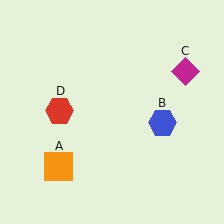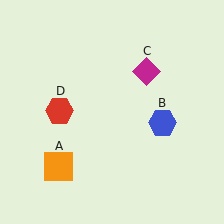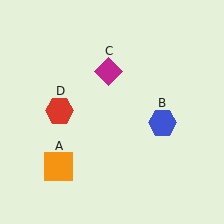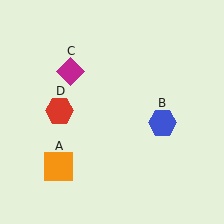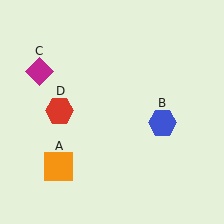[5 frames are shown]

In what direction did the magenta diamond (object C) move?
The magenta diamond (object C) moved left.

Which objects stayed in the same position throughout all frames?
Orange square (object A) and blue hexagon (object B) and red hexagon (object D) remained stationary.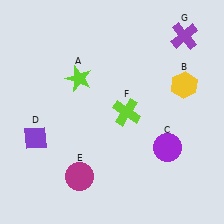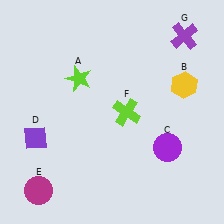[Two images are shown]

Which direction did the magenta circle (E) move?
The magenta circle (E) moved left.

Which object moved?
The magenta circle (E) moved left.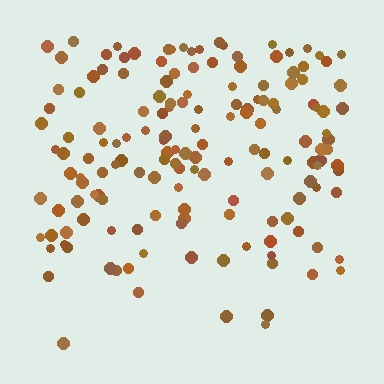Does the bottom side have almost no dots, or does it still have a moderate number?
Still a moderate number, just noticeably fewer than the top.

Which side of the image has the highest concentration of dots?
The top.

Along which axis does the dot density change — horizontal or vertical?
Vertical.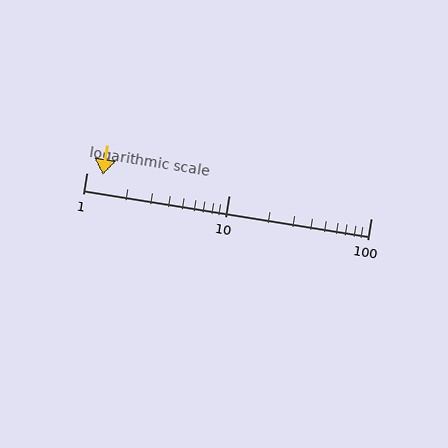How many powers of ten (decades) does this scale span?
The scale spans 2 decades, from 1 to 100.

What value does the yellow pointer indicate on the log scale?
The pointer indicates approximately 1.3.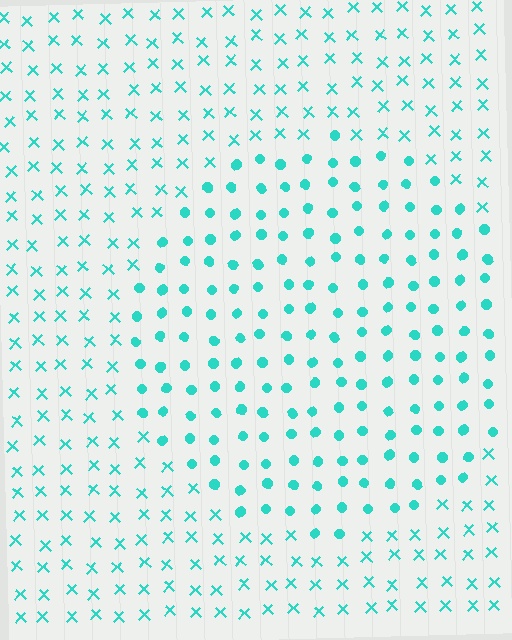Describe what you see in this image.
The image is filled with small cyan elements arranged in a uniform grid. A circle-shaped region contains circles, while the surrounding area contains X marks. The boundary is defined purely by the change in element shape.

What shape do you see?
I see a circle.